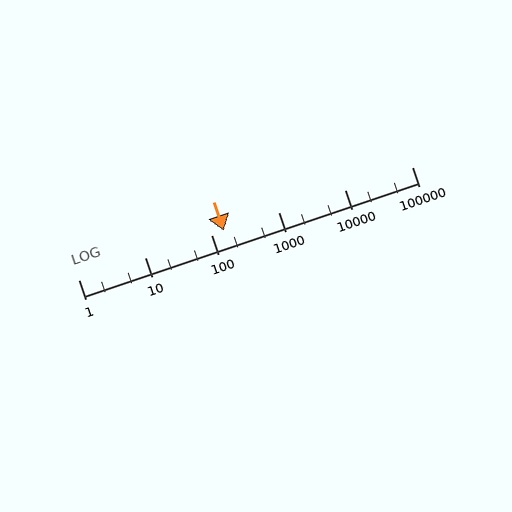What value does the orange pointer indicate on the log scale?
The pointer indicates approximately 150.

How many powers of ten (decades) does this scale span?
The scale spans 5 decades, from 1 to 100000.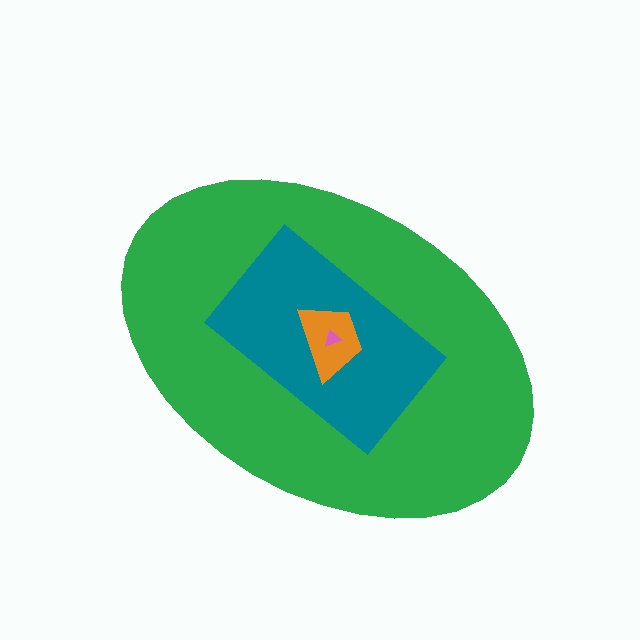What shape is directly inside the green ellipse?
The teal rectangle.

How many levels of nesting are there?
4.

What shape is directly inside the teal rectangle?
The orange trapezoid.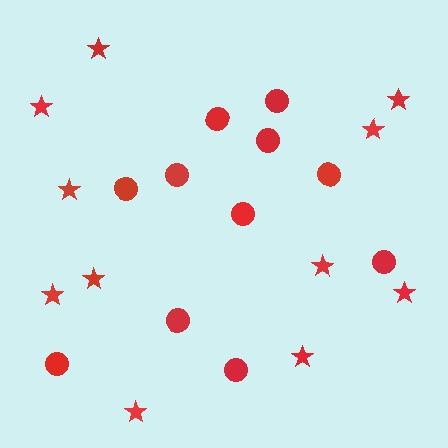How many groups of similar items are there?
There are 2 groups: one group of circles (11) and one group of stars (11).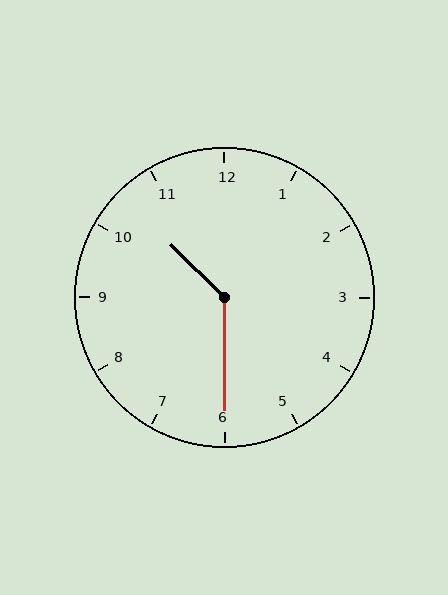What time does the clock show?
10:30.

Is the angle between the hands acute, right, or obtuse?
It is obtuse.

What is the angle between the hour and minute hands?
Approximately 135 degrees.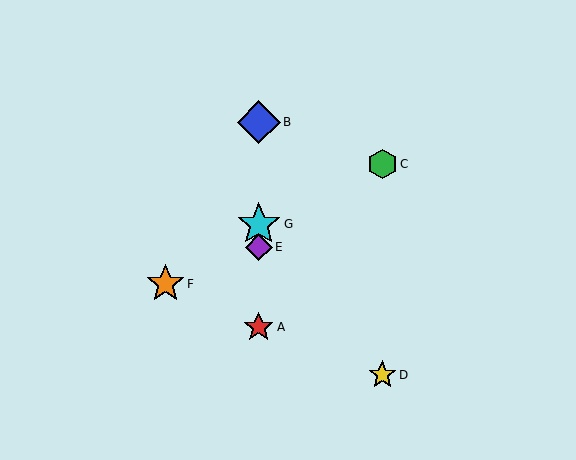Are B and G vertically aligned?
Yes, both are at x≈259.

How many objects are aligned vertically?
4 objects (A, B, E, G) are aligned vertically.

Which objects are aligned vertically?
Objects A, B, E, G are aligned vertically.